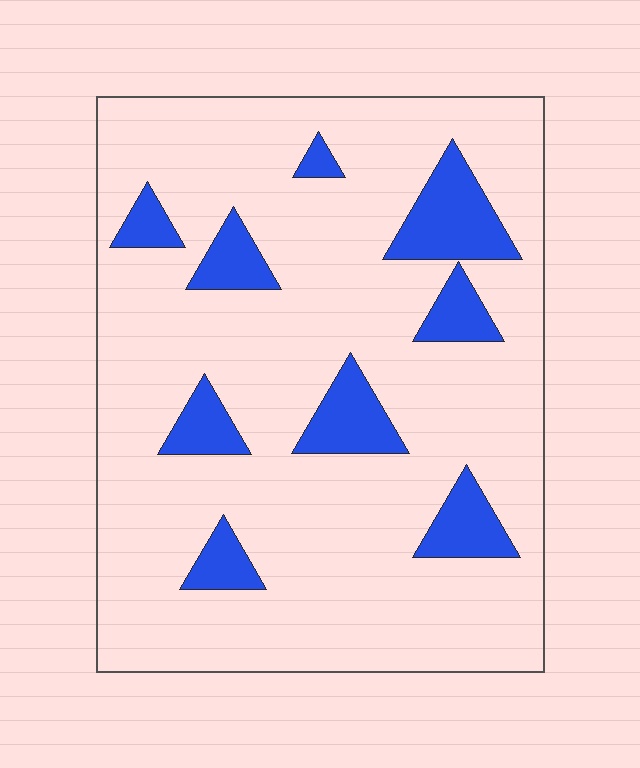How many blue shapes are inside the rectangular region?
9.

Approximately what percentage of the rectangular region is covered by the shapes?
Approximately 15%.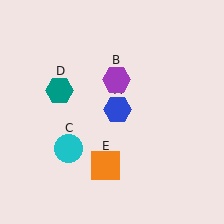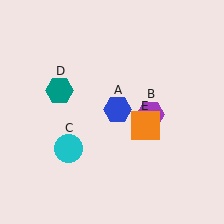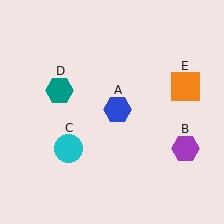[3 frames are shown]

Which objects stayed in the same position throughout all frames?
Blue hexagon (object A) and cyan circle (object C) and teal hexagon (object D) remained stationary.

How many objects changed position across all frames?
2 objects changed position: purple hexagon (object B), orange square (object E).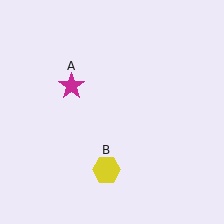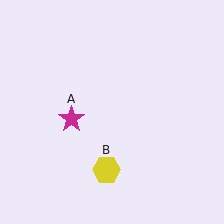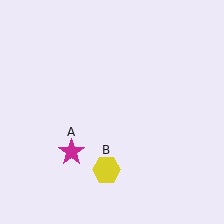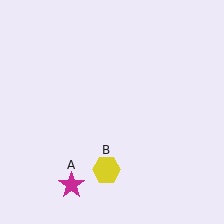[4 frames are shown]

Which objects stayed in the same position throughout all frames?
Yellow hexagon (object B) remained stationary.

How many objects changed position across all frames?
1 object changed position: magenta star (object A).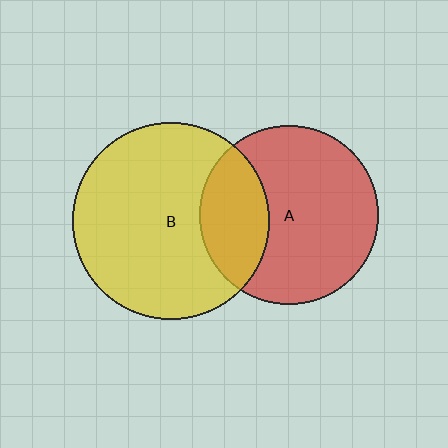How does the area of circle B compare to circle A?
Approximately 1.2 times.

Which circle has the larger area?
Circle B (yellow).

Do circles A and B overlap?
Yes.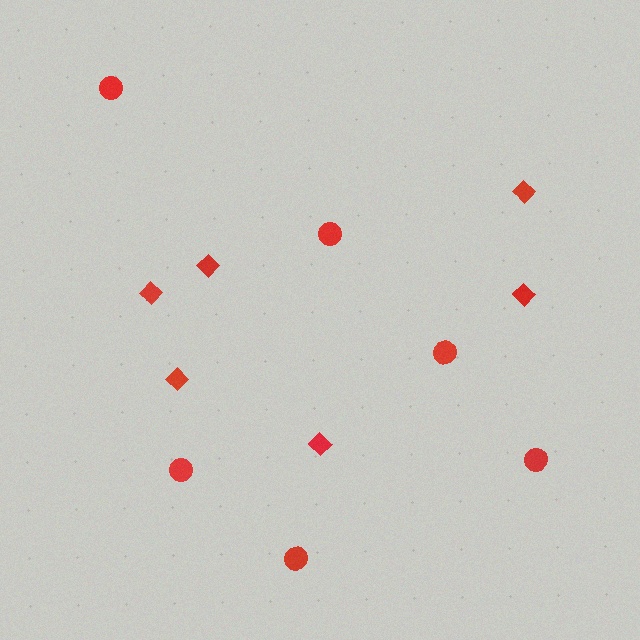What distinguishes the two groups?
There are 2 groups: one group of diamonds (6) and one group of circles (6).